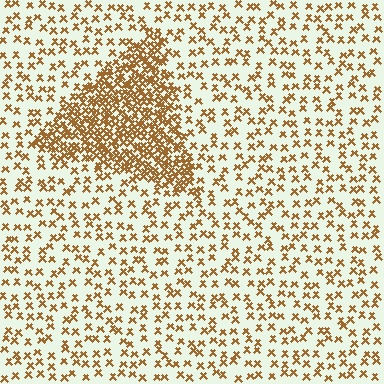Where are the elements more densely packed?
The elements are more densely packed inside the triangle boundary.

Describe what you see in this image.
The image contains small brown elements arranged at two different densities. A triangle-shaped region is visible where the elements are more densely packed than the surrounding area.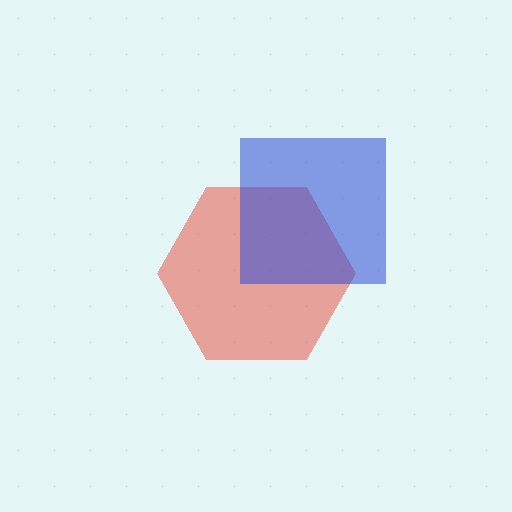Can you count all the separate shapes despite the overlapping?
Yes, there are 2 separate shapes.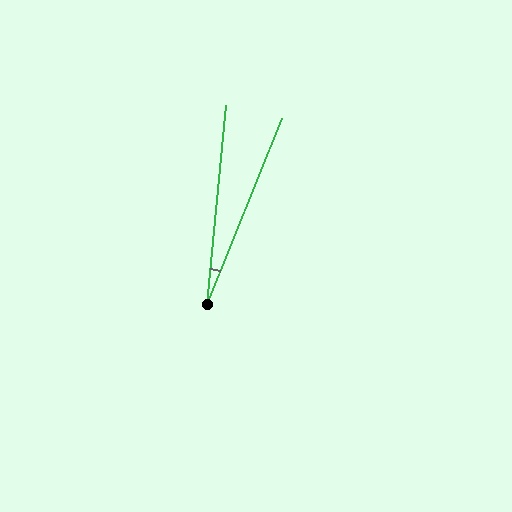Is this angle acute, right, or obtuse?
It is acute.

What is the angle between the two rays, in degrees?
Approximately 17 degrees.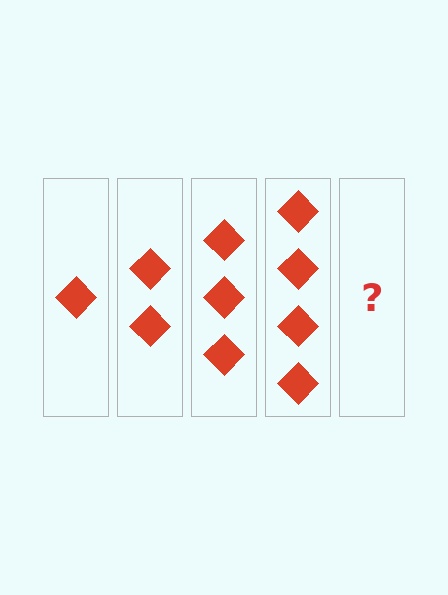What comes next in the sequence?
The next element should be 5 diamonds.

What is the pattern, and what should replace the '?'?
The pattern is that each step adds one more diamond. The '?' should be 5 diamonds.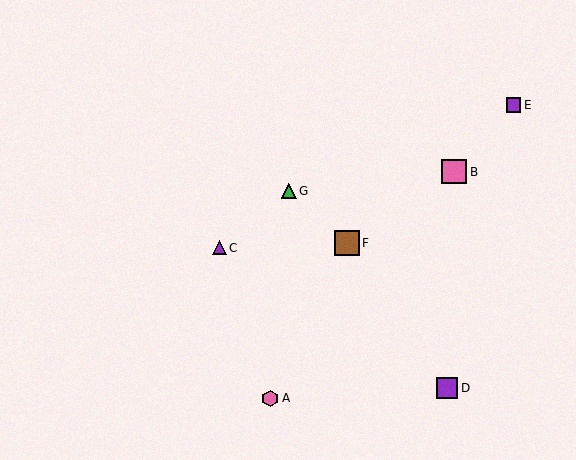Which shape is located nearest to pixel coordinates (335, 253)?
The brown square (labeled F) at (347, 243) is nearest to that location.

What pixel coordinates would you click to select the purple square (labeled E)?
Click at (514, 105) to select the purple square E.